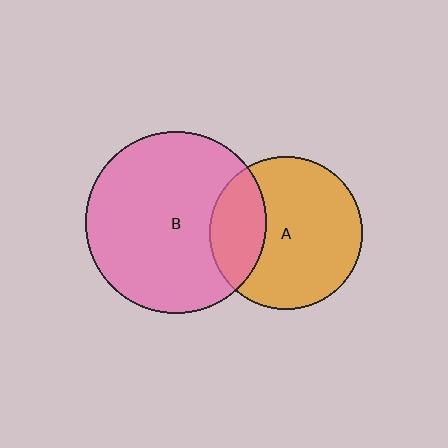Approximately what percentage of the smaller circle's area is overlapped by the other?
Approximately 25%.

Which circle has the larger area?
Circle B (pink).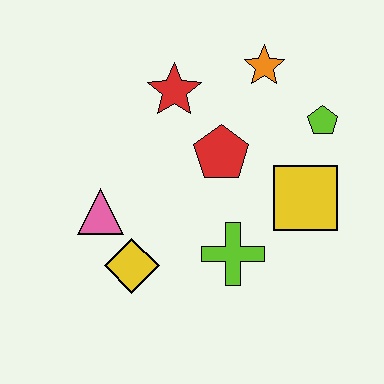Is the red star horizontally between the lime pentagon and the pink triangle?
Yes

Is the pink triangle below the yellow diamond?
No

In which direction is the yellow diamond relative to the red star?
The yellow diamond is below the red star.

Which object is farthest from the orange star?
The yellow diamond is farthest from the orange star.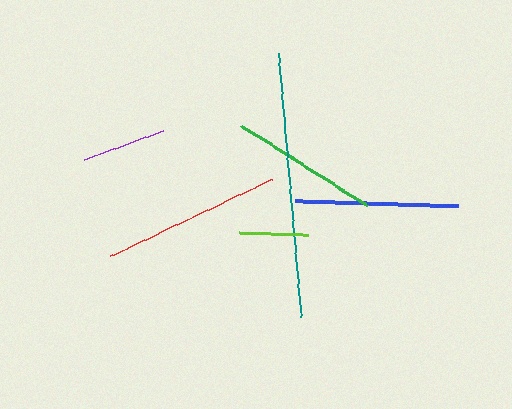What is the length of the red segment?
The red segment is approximately 179 pixels long.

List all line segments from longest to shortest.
From longest to shortest: teal, red, blue, green, purple, lime.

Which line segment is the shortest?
The lime line is the shortest at approximately 69 pixels.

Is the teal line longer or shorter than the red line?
The teal line is longer than the red line.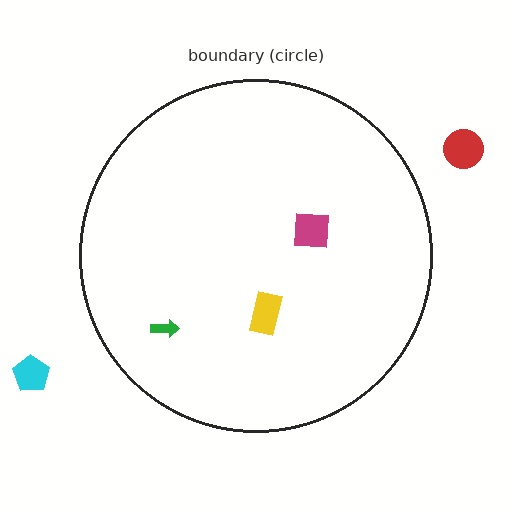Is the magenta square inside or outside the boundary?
Inside.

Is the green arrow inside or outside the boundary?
Inside.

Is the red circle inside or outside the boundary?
Outside.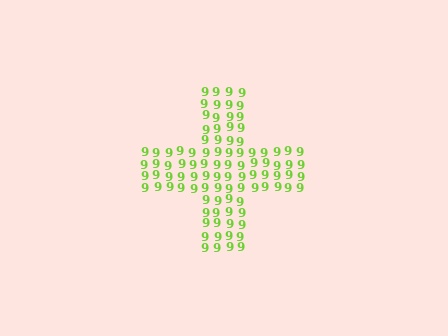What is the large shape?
The large shape is a cross.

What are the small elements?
The small elements are digit 9's.